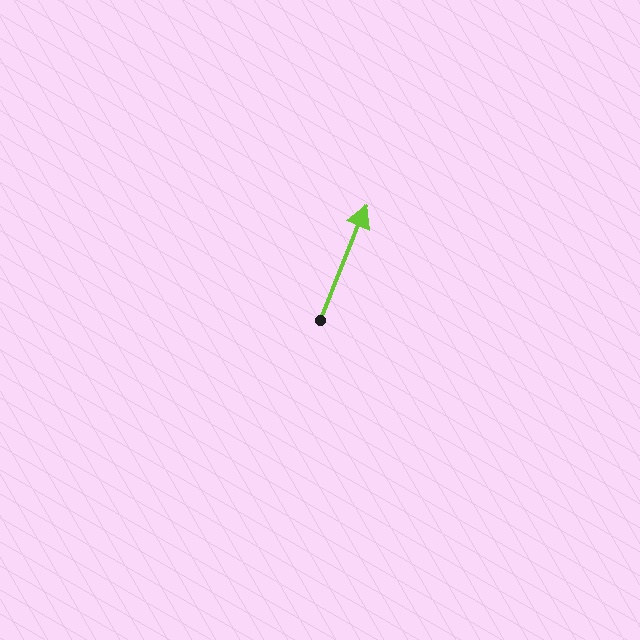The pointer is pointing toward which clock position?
Roughly 1 o'clock.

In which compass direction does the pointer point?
North.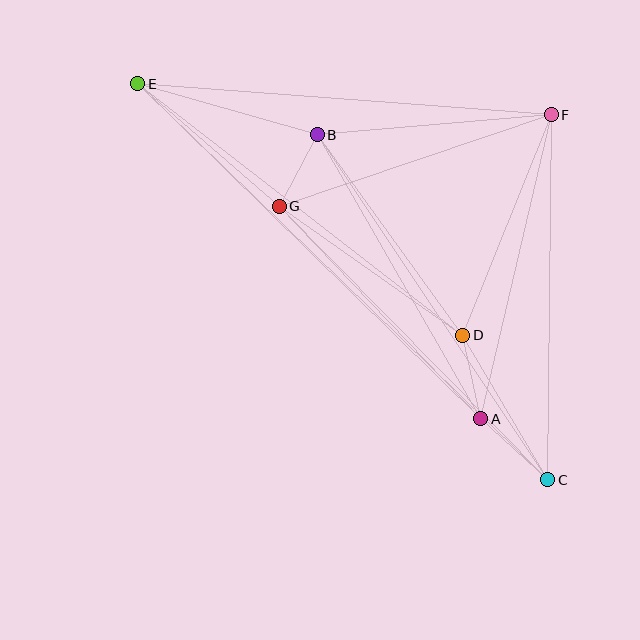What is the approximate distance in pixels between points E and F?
The distance between E and F is approximately 415 pixels.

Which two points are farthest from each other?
Points C and E are farthest from each other.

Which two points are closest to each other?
Points B and G are closest to each other.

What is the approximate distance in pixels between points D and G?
The distance between D and G is approximately 224 pixels.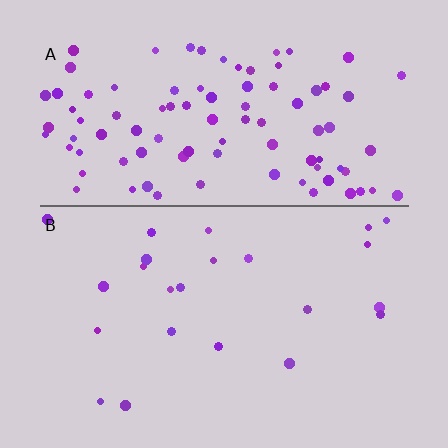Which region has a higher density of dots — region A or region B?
A (the top).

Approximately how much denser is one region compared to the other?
Approximately 4.1× — region A over region B.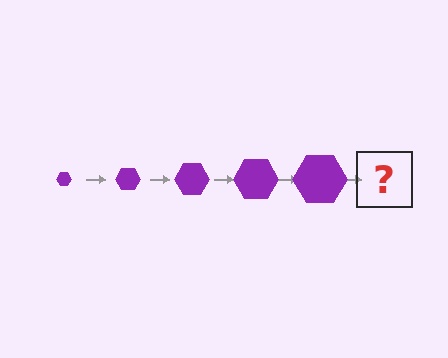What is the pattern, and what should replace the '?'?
The pattern is that the hexagon gets progressively larger each step. The '?' should be a purple hexagon, larger than the previous one.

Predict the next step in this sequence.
The next step is a purple hexagon, larger than the previous one.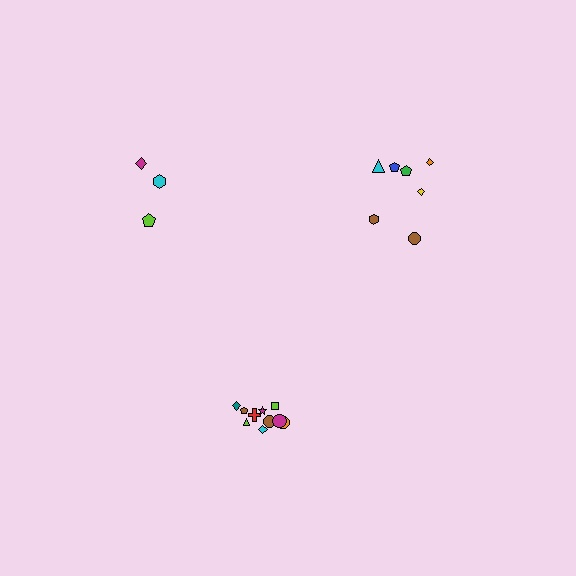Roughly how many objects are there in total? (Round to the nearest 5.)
Roughly 20 objects in total.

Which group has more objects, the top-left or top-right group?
The top-right group.